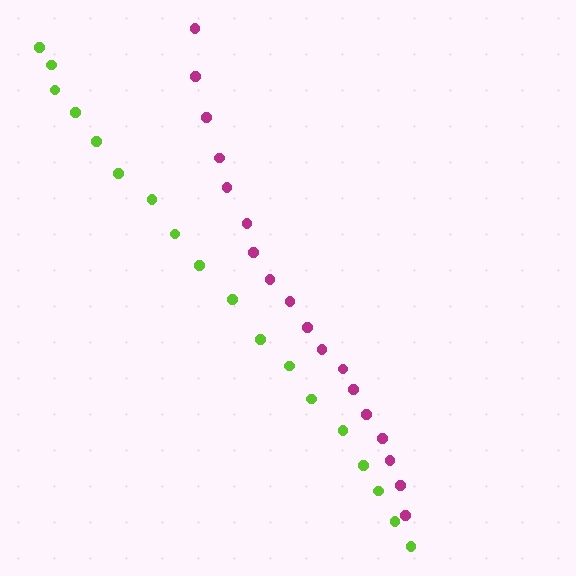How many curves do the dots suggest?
There are 2 distinct paths.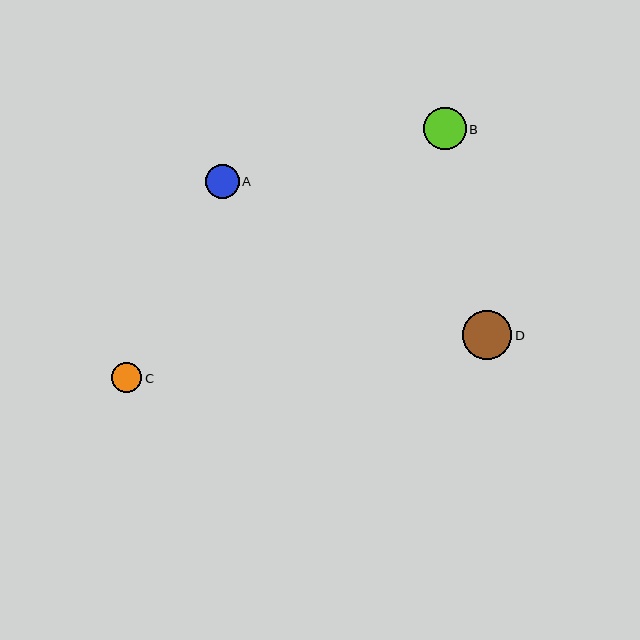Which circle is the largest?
Circle D is the largest with a size of approximately 49 pixels.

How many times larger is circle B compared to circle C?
Circle B is approximately 1.4 times the size of circle C.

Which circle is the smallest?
Circle C is the smallest with a size of approximately 30 pixels.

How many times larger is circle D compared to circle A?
Circle D is approximately 1.4 times the size of circle A.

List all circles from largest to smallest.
From largest to smallest: D, B, A, C.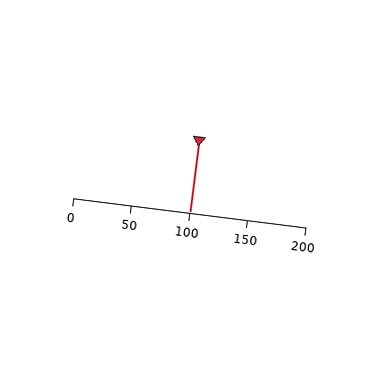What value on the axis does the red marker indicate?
The marker indicates approximately 100.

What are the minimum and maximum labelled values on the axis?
The axis runs from 0 to 200.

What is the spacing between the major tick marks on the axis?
The major ticks are spaced 50 apart.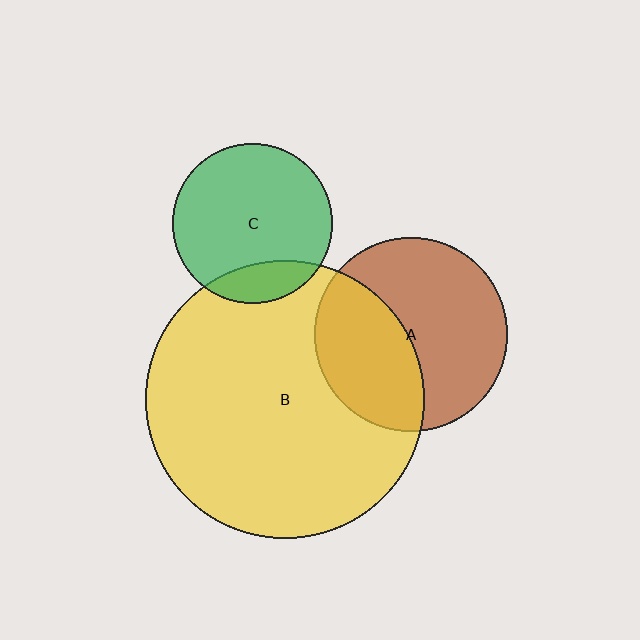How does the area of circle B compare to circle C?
Approximately 3.0 times.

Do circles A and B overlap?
Yes.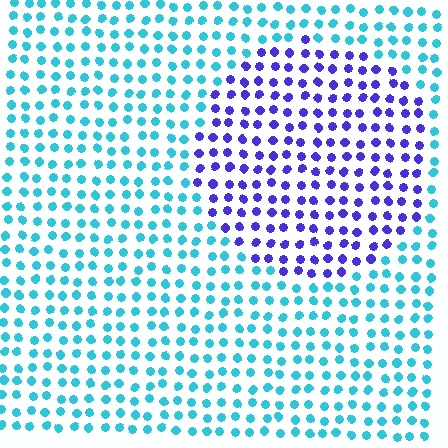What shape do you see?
I see a circle.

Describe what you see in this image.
The image is filled with small cyan elements in a uniform arrangement. A circle-shaped region is visible where the elements are tinted to a slightly different hue, forming a subtle color boundary.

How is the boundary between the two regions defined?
The boundary is defined purely by a slight shift in hue (about 64 degrees). Spacing, size, and orientation are identical on both sides.